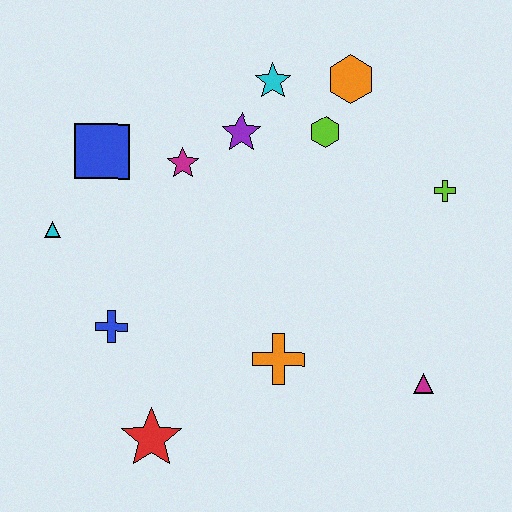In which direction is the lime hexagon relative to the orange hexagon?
The lime hexagon is below the orange hexagon.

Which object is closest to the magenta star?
The purple star is closest to the magenta star.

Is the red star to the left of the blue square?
No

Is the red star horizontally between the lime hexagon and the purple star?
No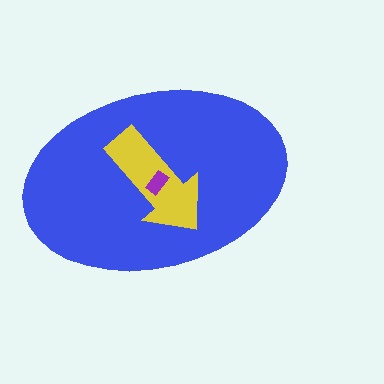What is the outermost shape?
The blue ellipse.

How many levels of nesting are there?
3.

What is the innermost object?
The purple rectangle.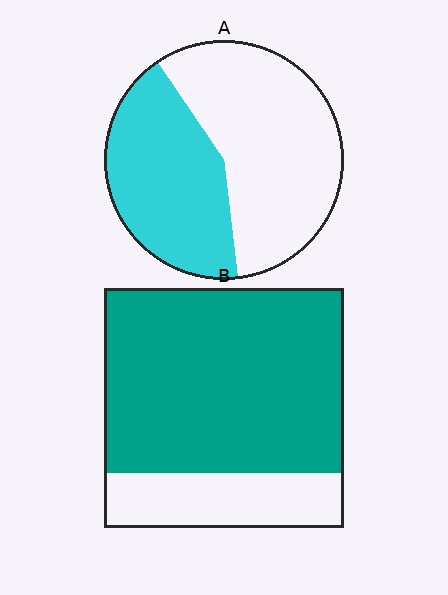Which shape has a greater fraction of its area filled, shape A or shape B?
Shape B.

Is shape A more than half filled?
No.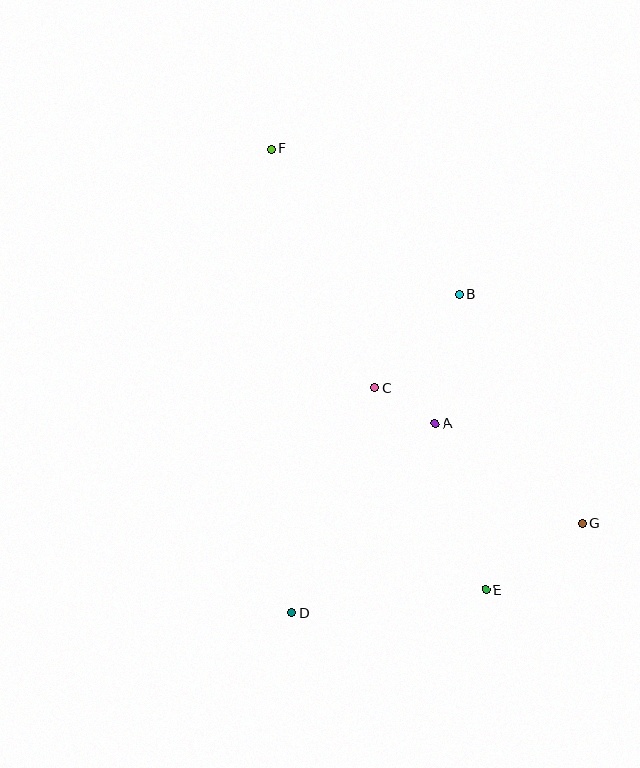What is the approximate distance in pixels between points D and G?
The distance between D and G is approximately 304 pixels.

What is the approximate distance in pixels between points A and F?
The distance between A and F is approximately 320 pixels.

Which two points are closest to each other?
Points A and C are closest to each other.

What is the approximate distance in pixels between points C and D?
The distance between C and D is approximately 240 pixels.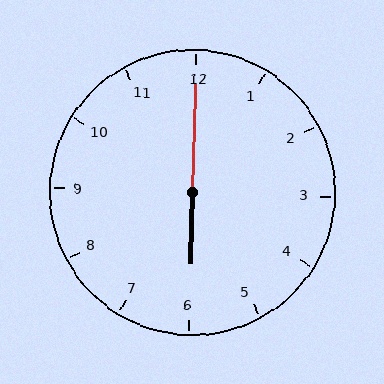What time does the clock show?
6:00.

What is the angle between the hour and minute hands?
Approximately 180 degrees.